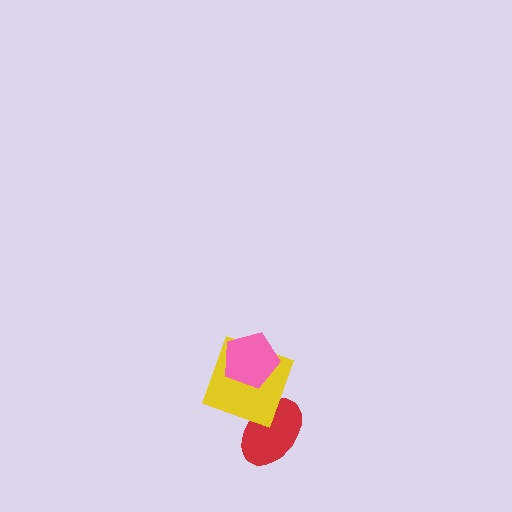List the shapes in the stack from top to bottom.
From top to bottom: the pink pentagon, the yellow square, the red ellipse.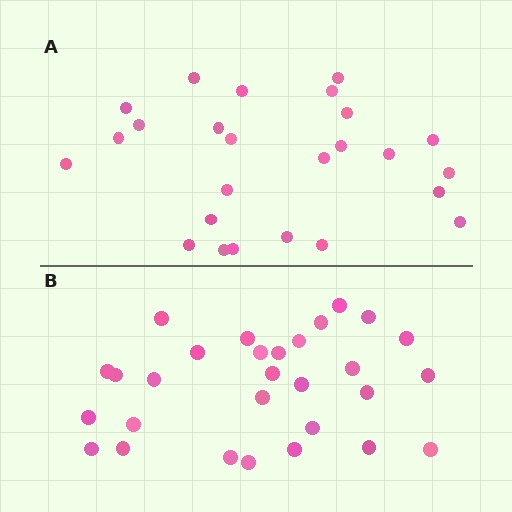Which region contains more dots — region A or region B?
Region B (the bottom region) has more dots.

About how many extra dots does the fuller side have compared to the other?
Region B has about 4 more dots than region A.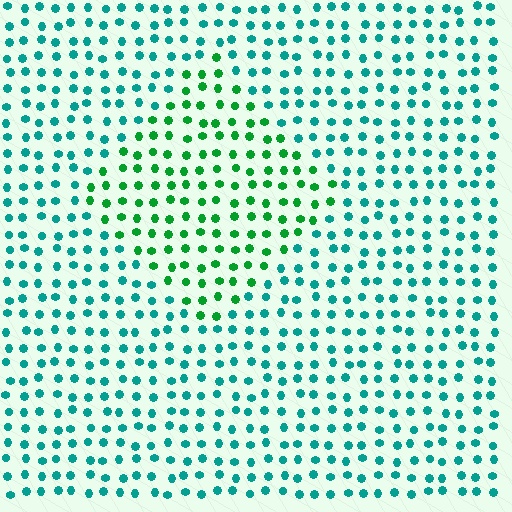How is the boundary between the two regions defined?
The boundary is defined purely by a slight shift in hue (about 40 degrees). Spacing, size, and orientation are identical on both sides.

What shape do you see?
I see a diamond.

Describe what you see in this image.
The image is filled with small teal elements in a uniform arrangement. A diamond-shaped region is visible where the elements are tinted to a slightly different hue, forming a subtle color boundary.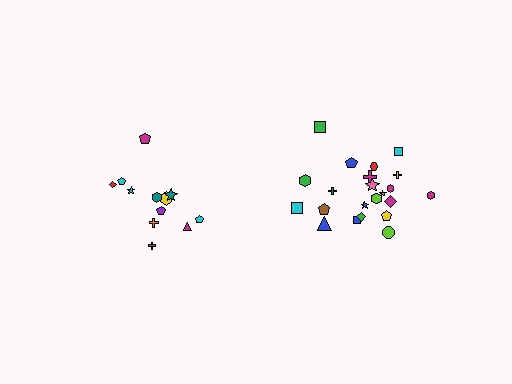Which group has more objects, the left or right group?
The right group.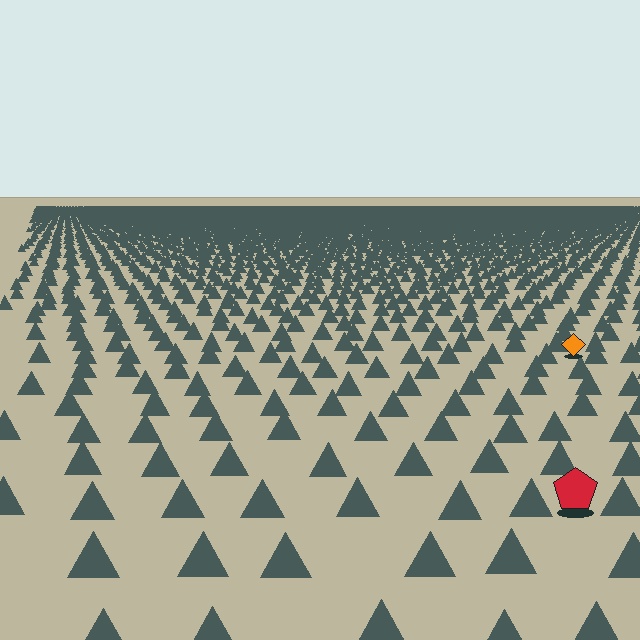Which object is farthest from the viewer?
The orange diamond is farthest from the viewer. It appears smaller and the ground texture around it is denser.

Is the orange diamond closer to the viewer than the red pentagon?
No. The red pentagon is closer — you can tell from the texture gradient: the ground texture is coarser near it.